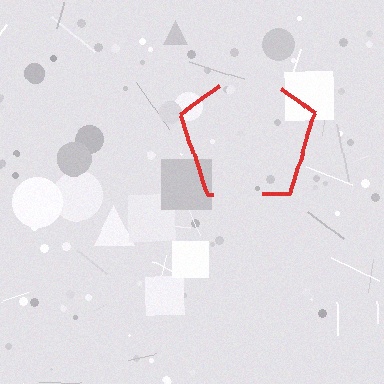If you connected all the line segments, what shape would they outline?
They would outline a pentagon.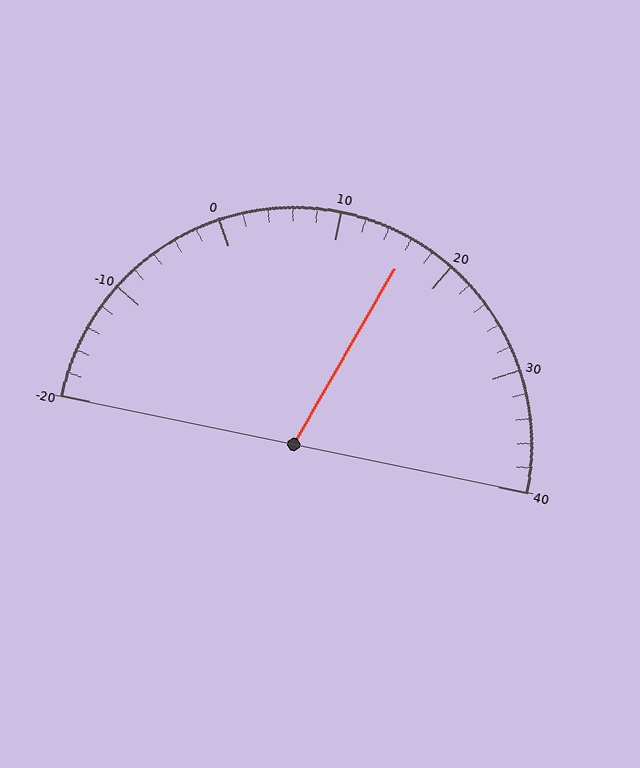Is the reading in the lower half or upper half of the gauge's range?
The reading is in the upper half of the range (-20 to 40).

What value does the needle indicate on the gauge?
The needle indicates approximately 16.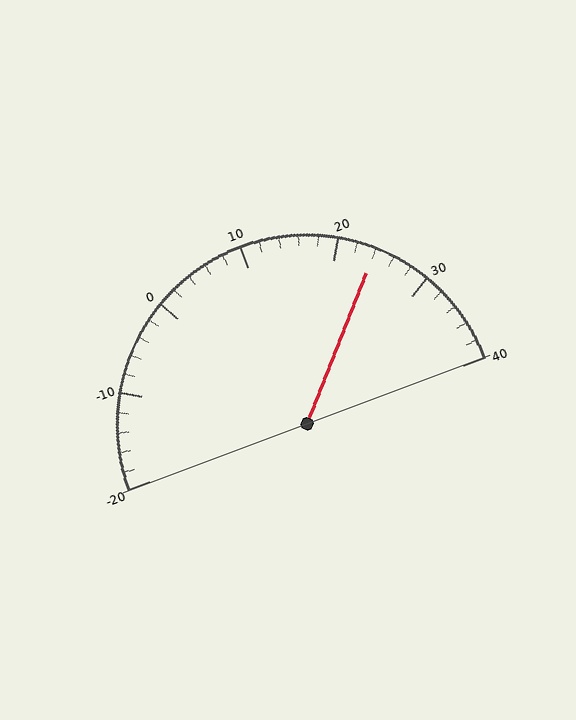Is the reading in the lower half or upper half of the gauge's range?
The reading is in the upper half of the range (-20 to 40).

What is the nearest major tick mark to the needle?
The nearest major tick mark is 20.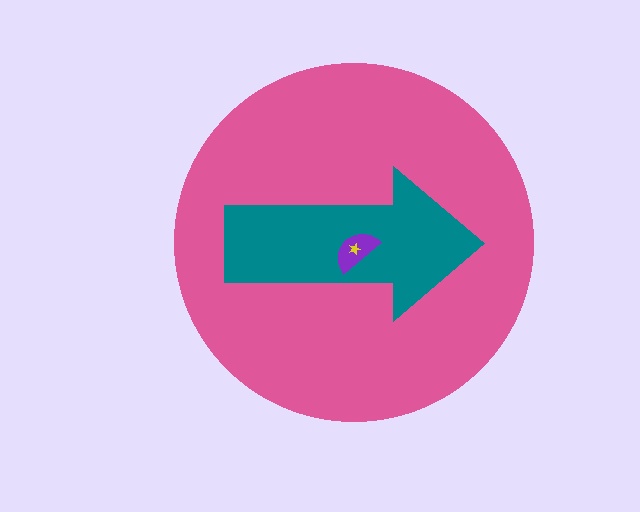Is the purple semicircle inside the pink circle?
Yes.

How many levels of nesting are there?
4.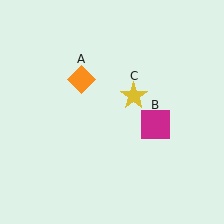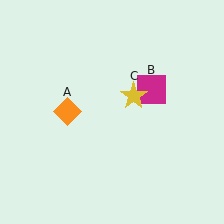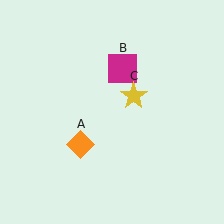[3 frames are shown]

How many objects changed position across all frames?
2 objects changed position: orange diamond (object A), magenta square (object B).